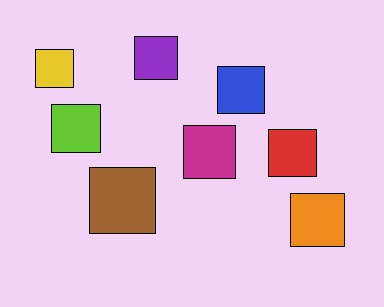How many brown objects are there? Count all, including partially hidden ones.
There is 1 brown object.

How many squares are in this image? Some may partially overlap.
There are 8 squares.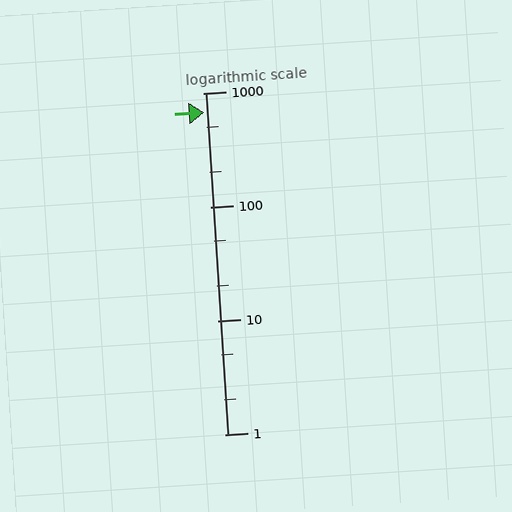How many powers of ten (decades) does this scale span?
The scale spans 3 decades, from 1 to 1000.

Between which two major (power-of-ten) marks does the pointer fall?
The pointer is between 100 and 1000.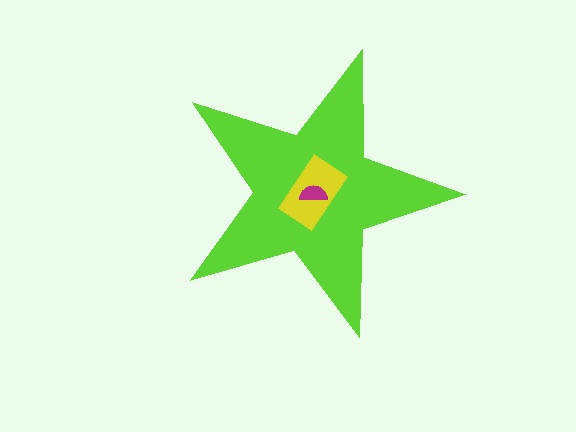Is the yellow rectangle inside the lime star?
Yes.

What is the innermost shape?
The magenta semicircle.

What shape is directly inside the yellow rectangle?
The magenta semicircle.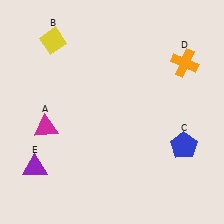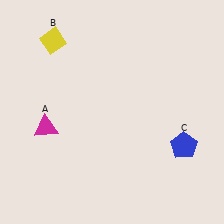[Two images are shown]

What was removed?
The orange cross (D), the purple triangle (E) were removed in Image 2.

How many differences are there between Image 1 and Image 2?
There are 2 differences between the two images.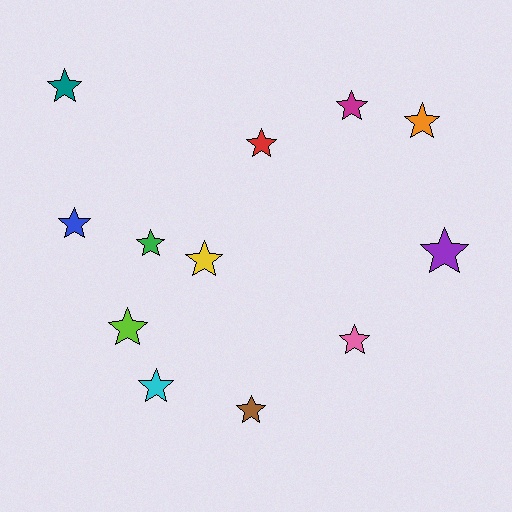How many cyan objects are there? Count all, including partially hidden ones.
There is 1 cyan object.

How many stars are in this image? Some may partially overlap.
There are 12 stars.